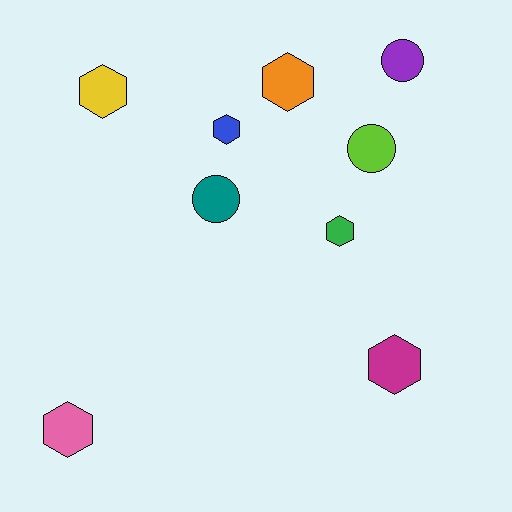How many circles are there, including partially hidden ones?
There are 3 circles.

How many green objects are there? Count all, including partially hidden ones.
There is 1 green object.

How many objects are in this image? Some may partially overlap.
There are 9 objects.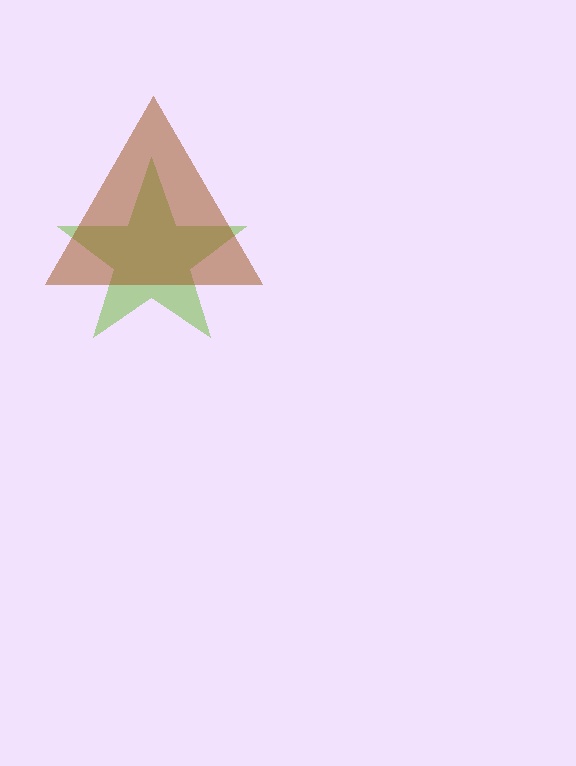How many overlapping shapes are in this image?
There are 2 overlapping shapes in the image.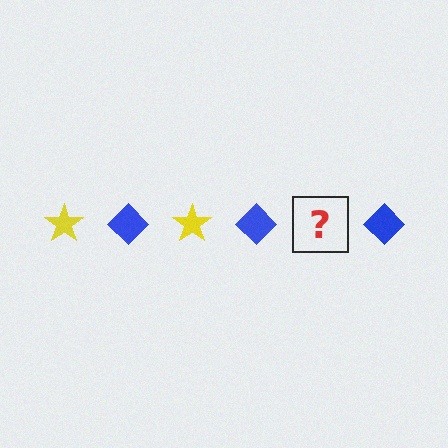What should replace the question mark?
The question mark should be replaced with a yellow star.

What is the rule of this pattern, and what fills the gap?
The rule is that the pattern alternates between yellow star and blue diamond. The gap should be filled with a yellow star.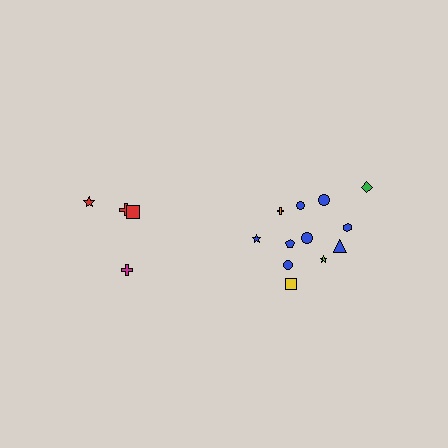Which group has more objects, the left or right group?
The right group.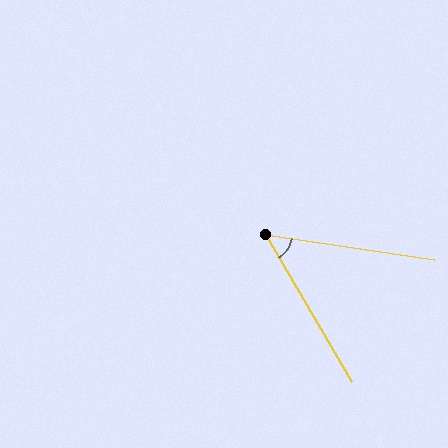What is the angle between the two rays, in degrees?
Approximately 51 degrees.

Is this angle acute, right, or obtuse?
It is acute.